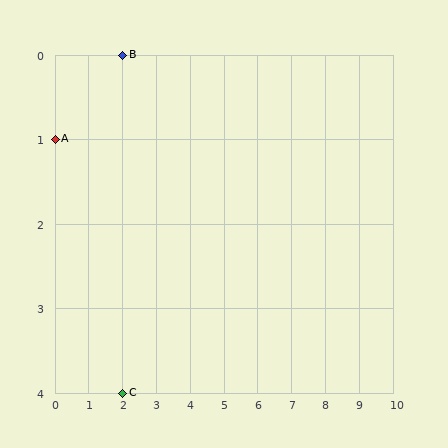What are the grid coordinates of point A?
Point A is at grid coordinates (0, 1).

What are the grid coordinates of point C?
Point C is at grid coordinates (2, 4).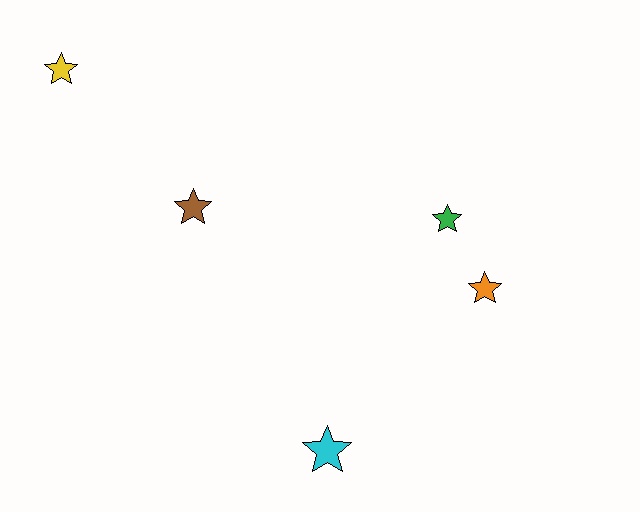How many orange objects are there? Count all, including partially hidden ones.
There is 1 orange object.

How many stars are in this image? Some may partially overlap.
There are 5 stars.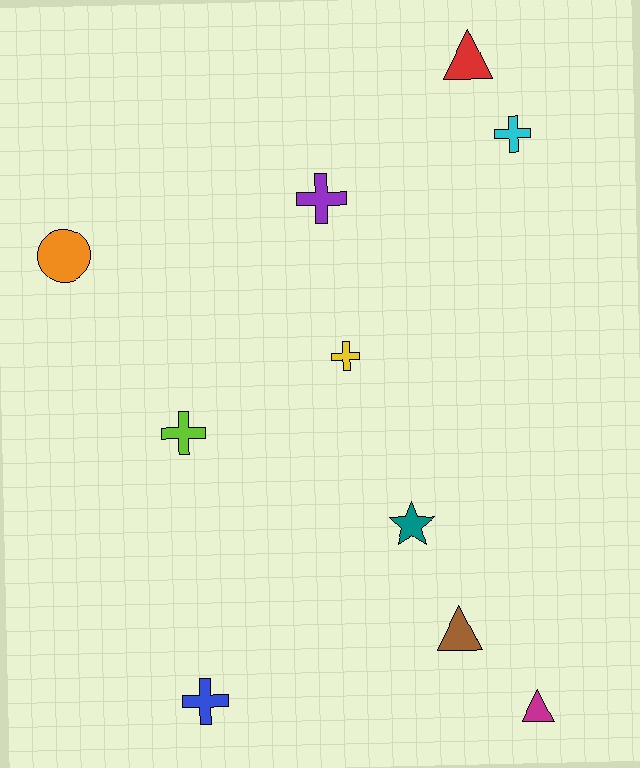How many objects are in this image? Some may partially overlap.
There are 10 objects.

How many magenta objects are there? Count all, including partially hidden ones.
There is 1 magenta object.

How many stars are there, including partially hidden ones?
There is 1 star.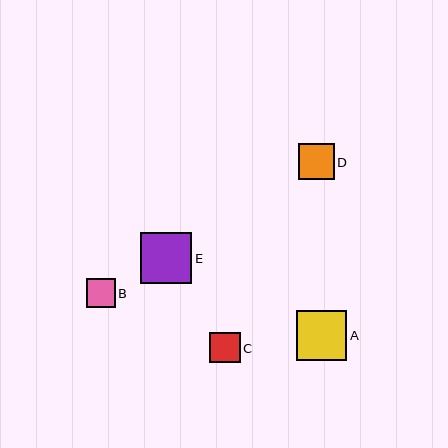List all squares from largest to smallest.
From largest to smallest: E, A, D, C, B.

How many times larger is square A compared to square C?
Square A is approximately 1.6 times the size of square C.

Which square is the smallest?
Square B is the smallest with a size of approximately 29 pixels.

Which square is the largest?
Square E is the largest with a size of approximately 51 pixels.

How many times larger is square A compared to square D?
Square A is approximately 1.4 times the size of square D.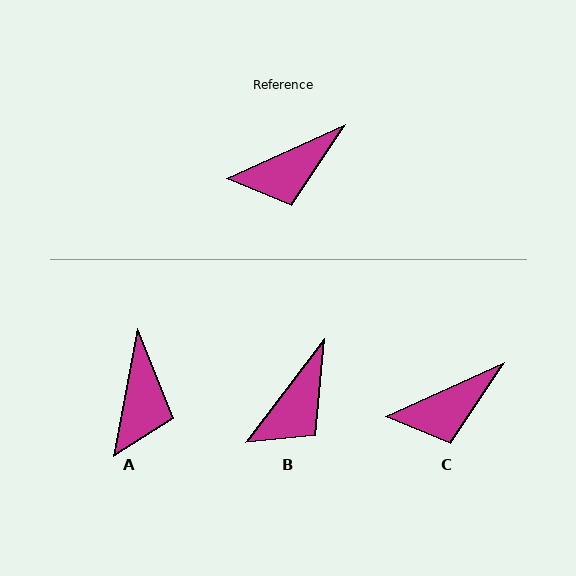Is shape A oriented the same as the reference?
No, it is off by about 55 degrees.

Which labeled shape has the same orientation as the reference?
C.